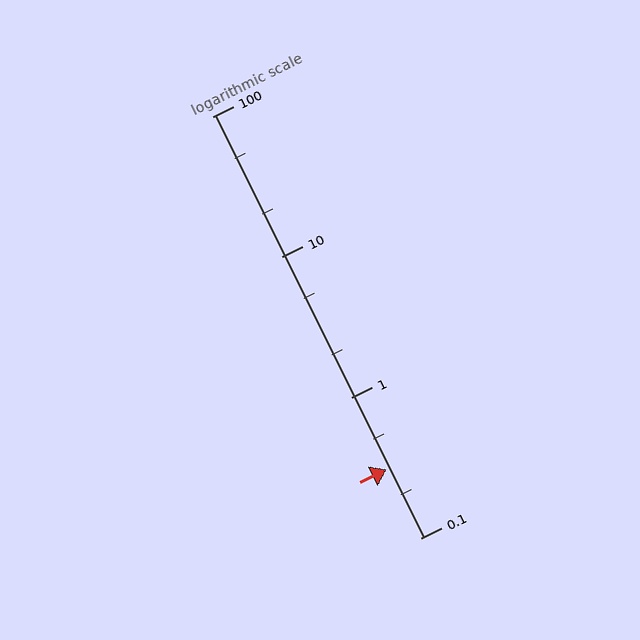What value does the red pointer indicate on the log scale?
The pointer indicates approximately 0.31.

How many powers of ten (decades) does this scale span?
The scale spans 3 decades, from 0.1 to 100.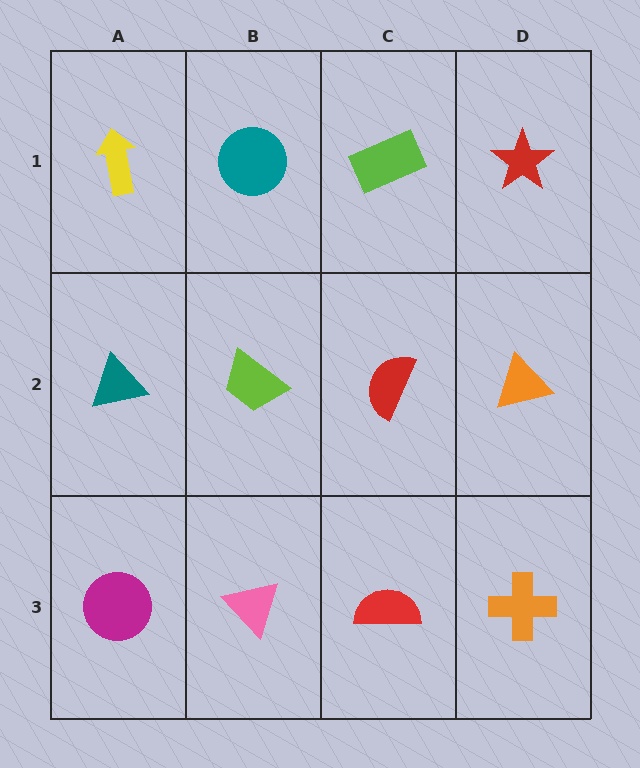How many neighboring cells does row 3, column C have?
3.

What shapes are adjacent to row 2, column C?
A lime rectangle (row 1, column C), a red semicircle (row 3, column C), a lime trapezoid (row 2, column B), an orange triangle (row 2, column D).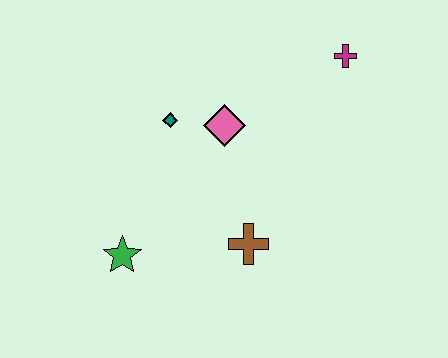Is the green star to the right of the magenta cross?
No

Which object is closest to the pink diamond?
The teal diamond is closest to the pink diamond.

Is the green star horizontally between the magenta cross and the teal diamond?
No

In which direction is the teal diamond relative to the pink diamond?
The teal diamond is to the left of the pink diamond.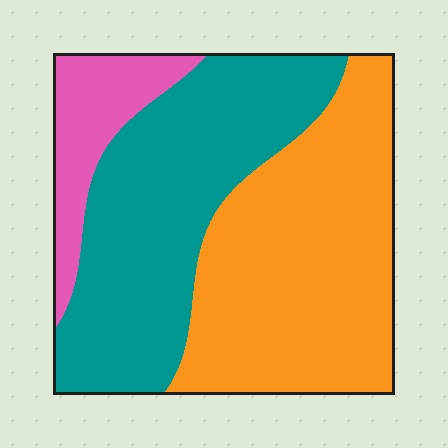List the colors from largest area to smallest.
From largest to smallest: orange, teal, pink.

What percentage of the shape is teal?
Teal takes up about two fifths (2/5) of the shape.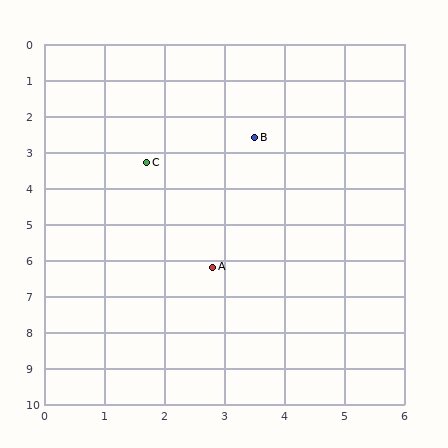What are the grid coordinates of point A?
Point A is at approximately (2.8, 6.2).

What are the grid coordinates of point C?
Point C is at approximately (1.7, 3.3).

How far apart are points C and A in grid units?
Points C and A are about 3.1 grid units apart.